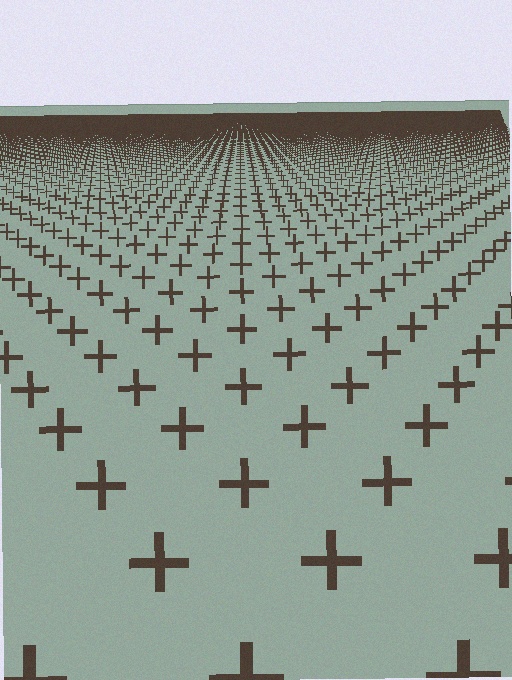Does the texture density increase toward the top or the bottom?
Density increases toward the top.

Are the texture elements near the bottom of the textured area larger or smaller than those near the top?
Larger. Near the bottom, elements are closer to the viewer and appear at a bigger on-screen size.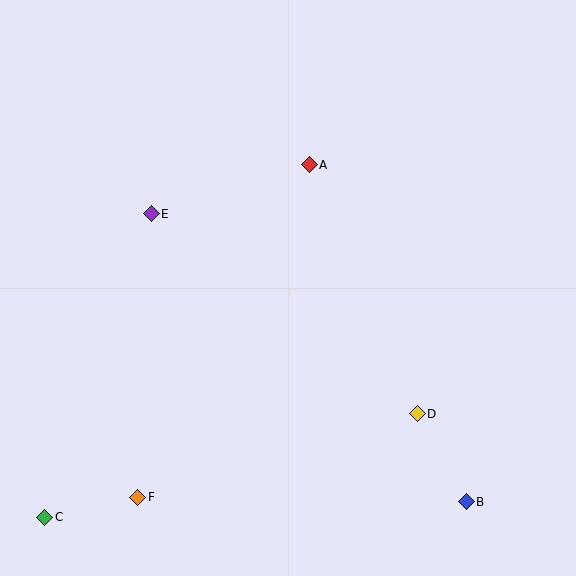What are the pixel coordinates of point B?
Point B is at (466, 502).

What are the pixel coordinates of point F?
Point F is at (138, 497).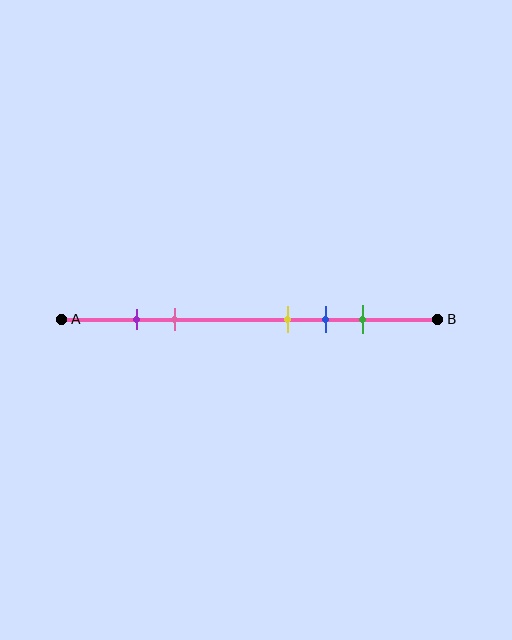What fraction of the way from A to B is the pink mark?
The pink mark is approximately 30% (0.3) of the way from A to B.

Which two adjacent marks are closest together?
The purple and pink marks are the closest adjacent pair.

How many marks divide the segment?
There are 5 marks dividing the segment.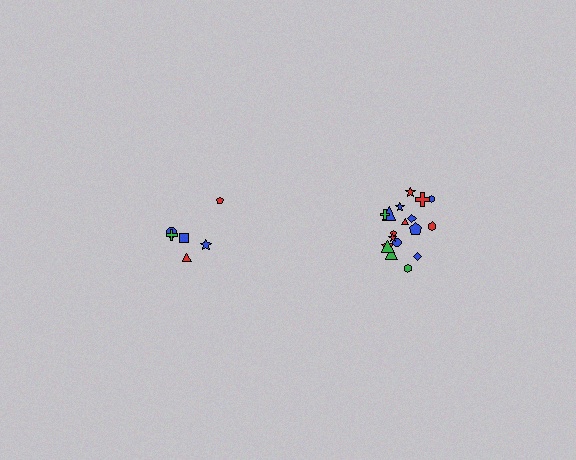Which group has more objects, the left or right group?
The right group.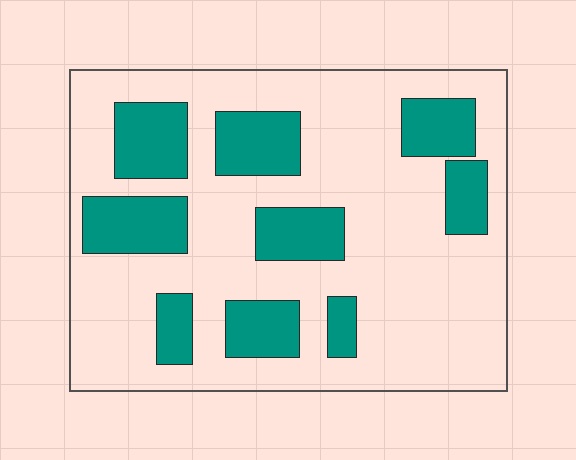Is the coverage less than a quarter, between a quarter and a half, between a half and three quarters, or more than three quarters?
Between a quarter and a half.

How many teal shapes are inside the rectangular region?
9.